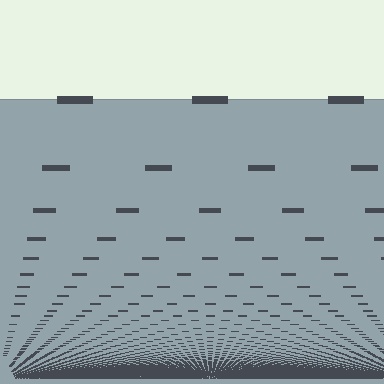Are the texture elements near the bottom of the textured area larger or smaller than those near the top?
Smaller. The gradient is inverted — elements near the bottom are smaller and denser.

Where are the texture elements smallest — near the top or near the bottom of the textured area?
Near the bottom.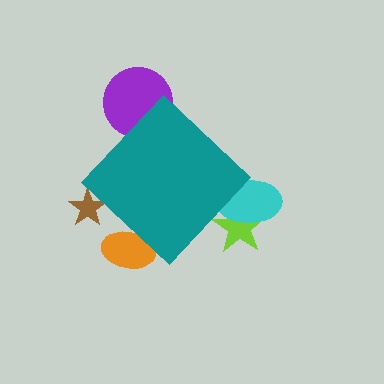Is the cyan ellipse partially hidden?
Yes, the cyan ellipse is partially hidden behind the teal diamond.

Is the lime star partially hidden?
Yes, the lime star is partially hidden behind the teal diamond.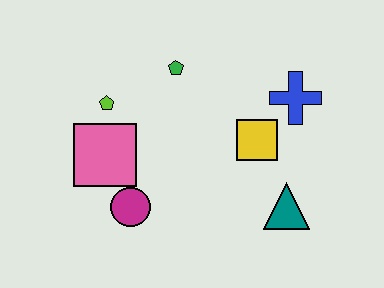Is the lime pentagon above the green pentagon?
No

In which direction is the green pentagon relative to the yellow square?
The green pentagon is to the left of the yellow square.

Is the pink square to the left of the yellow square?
Yes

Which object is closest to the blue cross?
The yellow square is closest to the blue cross.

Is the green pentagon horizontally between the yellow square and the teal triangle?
No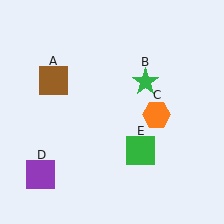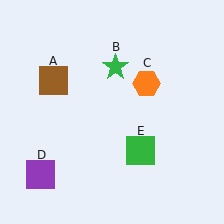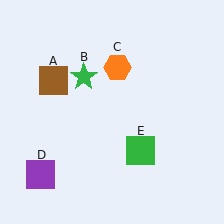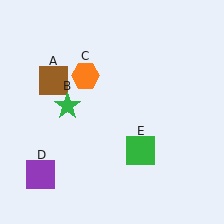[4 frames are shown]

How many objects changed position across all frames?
2 objects changed position: green star (object B), orange hexagon (object C).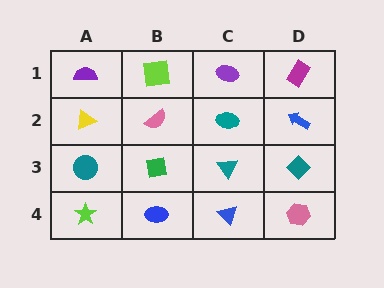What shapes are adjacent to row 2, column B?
A lime square (row 1, column B), a green square (row 3, column B), a yellow triangle (row 2, column A), a teal ellipse (row 2, column C).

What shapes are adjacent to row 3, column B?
A pink semicircle (row 2, column B), a blue ellipse (row 4, column B), a teal circle (row 3, column A), a teal triangle (row 3, column C).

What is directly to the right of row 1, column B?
A purple ellipse.